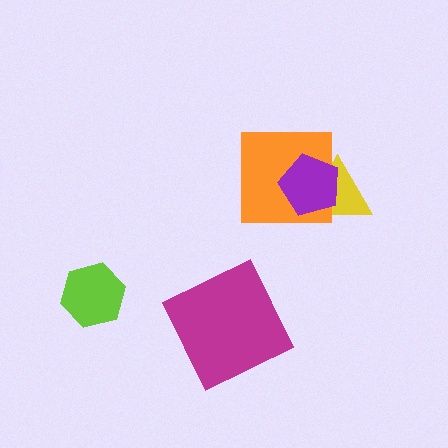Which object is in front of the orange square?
The purple pentagon is in front of the orange square.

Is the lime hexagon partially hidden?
No, no other shape covers it.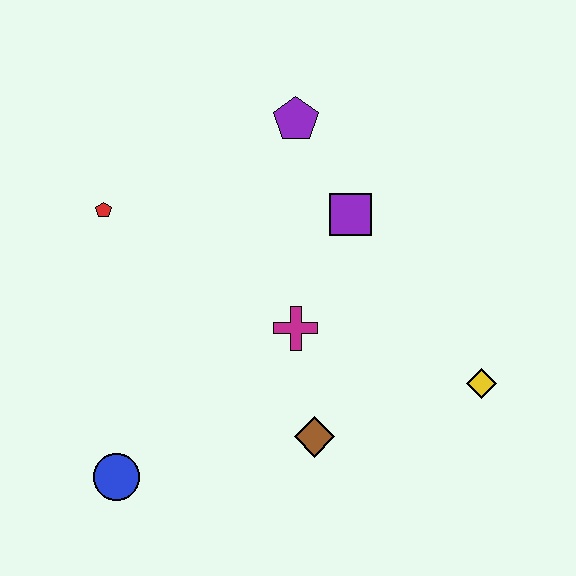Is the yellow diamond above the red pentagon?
No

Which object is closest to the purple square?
The purple pentagon is closest to the purple square.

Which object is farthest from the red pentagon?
The yellow diamond is farthest from the red pentagon.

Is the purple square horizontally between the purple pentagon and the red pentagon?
No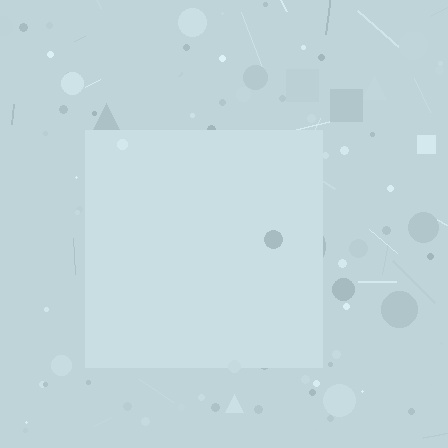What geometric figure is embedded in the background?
A square is embedded in the background.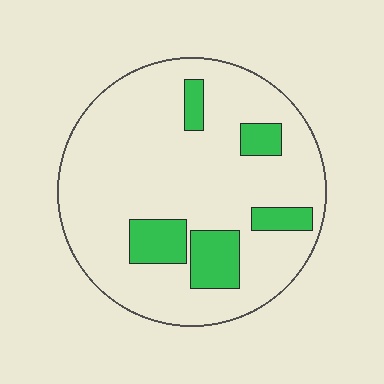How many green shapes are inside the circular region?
5.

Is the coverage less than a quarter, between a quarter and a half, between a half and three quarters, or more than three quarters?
Less than a quarter.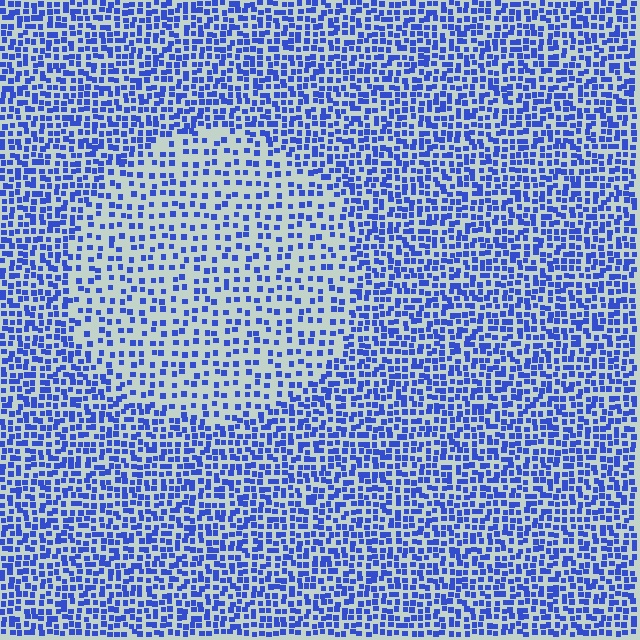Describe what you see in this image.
The image contains small blue elements arranged at two different densities. A circle-shaped region is visible where the elements are less densely packed than the surrounding area.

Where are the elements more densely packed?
The elements are more densely packed outside the circle boundary.